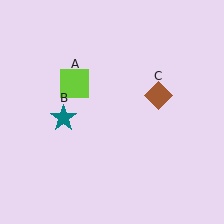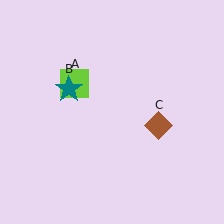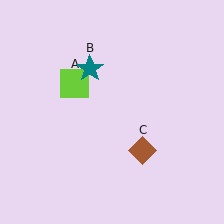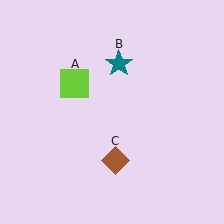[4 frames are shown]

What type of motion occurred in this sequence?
The teal star (object B), brown diamond (object C) rotated clockwise around the center of the scene.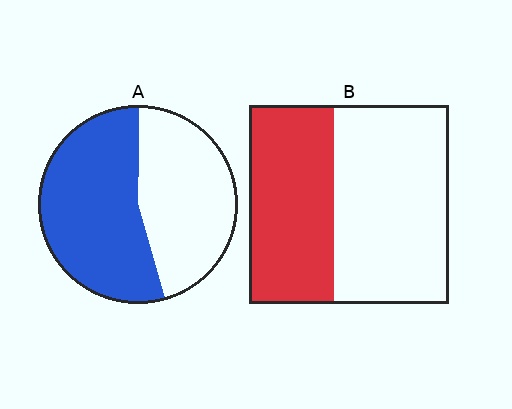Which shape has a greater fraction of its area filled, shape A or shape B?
Shape A.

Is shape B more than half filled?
No.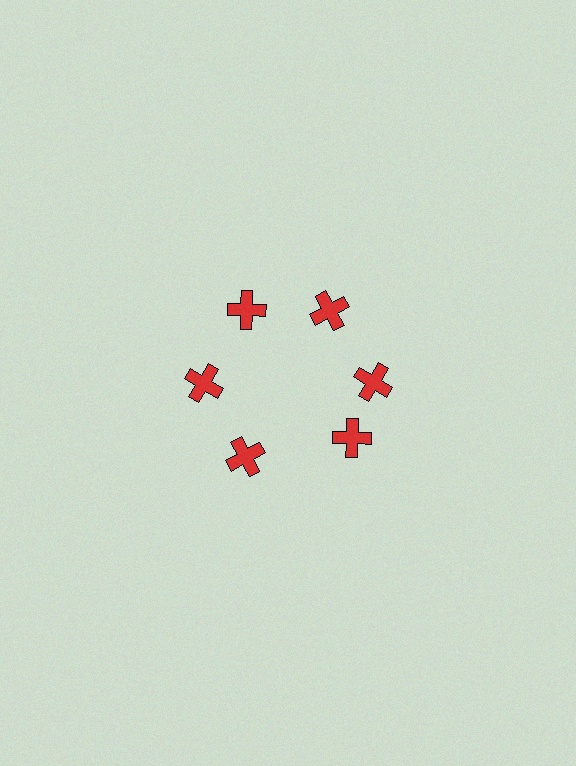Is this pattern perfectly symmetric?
No. The 6 red crosses are arranged in a ring, but one element near the 5 o'clock position is rotated out of alignment along the ring, breaking the 6-fold rotational symmetry.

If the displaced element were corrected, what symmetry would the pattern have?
It would have 6-fold rotational symmetry — the pattern would map onto itself every 60 degrees.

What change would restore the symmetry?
The symmetry would be restored by rotating it back into even spacing with its neighbors so that all 6 crosses sit at equal angles and equal distance from the center.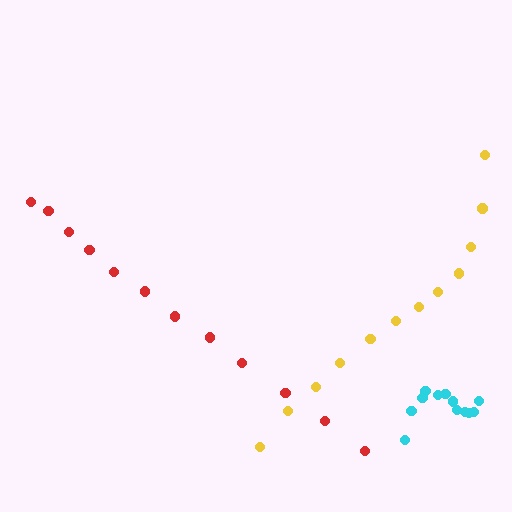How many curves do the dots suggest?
There are 3 distinct paths.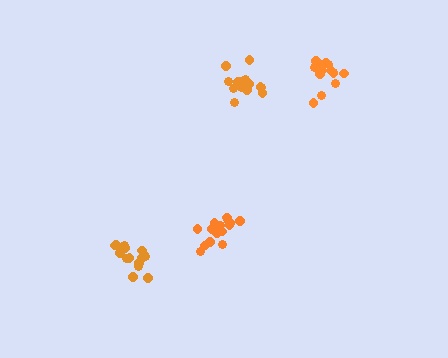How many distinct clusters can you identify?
There are 4 distinct clusters.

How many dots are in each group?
Group 1: 14 dots, Group 2: 17 dots, Group 3: 15 dots, Group 4: 15 dots (61 total).